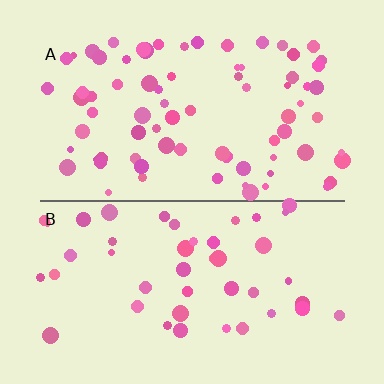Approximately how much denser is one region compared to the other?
Approximately 1.6× — region A over region B.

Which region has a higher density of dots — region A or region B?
A (the top).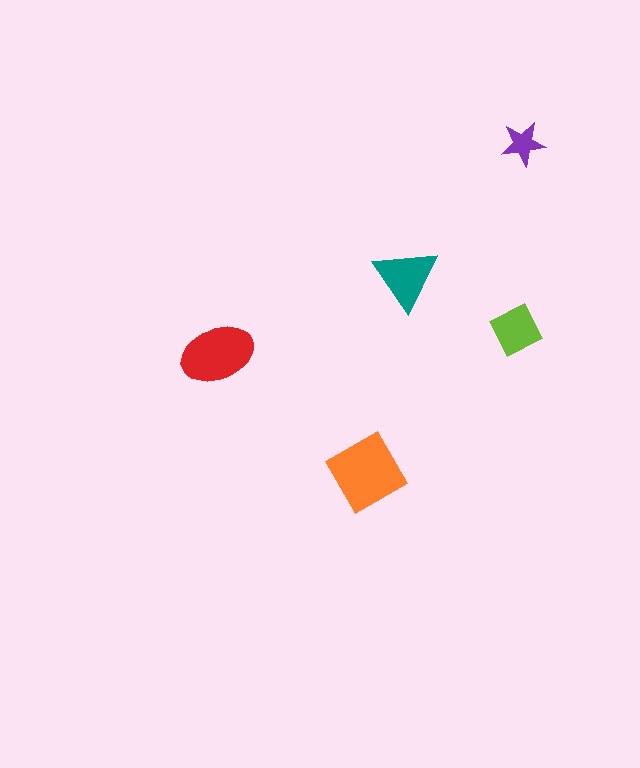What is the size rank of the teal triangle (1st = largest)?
3rd.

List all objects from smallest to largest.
The purple star, the lime diamond, the teal triangle, the red ellipse, the orange square.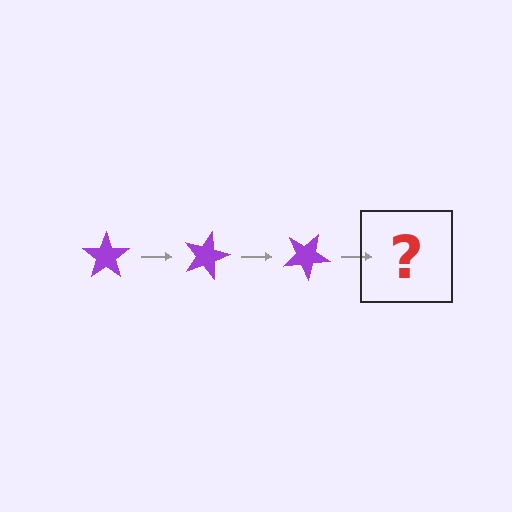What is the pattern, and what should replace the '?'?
The pattern is that the star rotates 15 degrees each step. The '?' should be a purple star rotated 45 degrees.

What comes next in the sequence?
The next element should be a purple star rotated 45 degrees.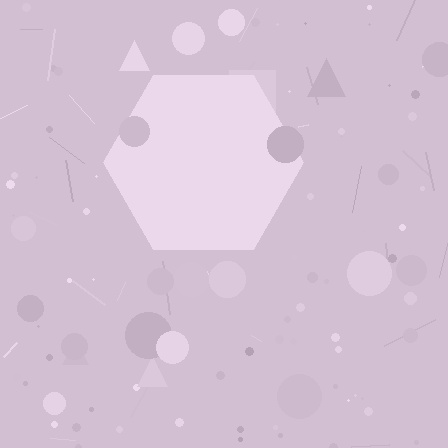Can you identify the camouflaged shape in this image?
The camouflaged shape is a hexagon.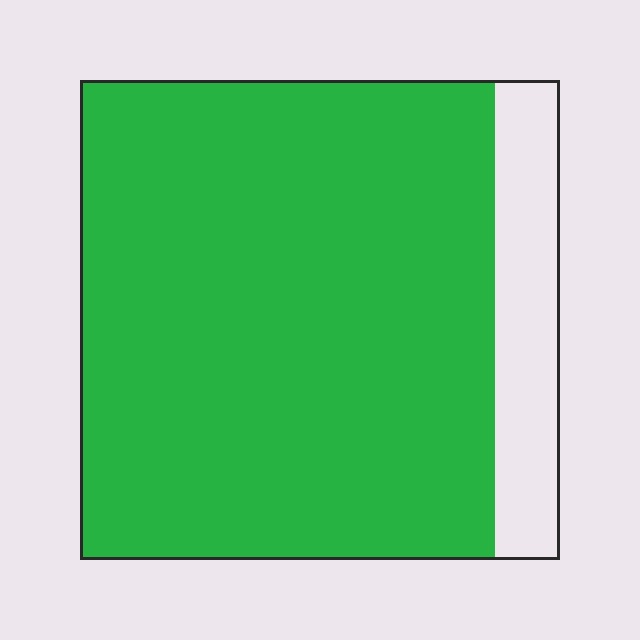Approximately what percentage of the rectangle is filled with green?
Approximately 85%.